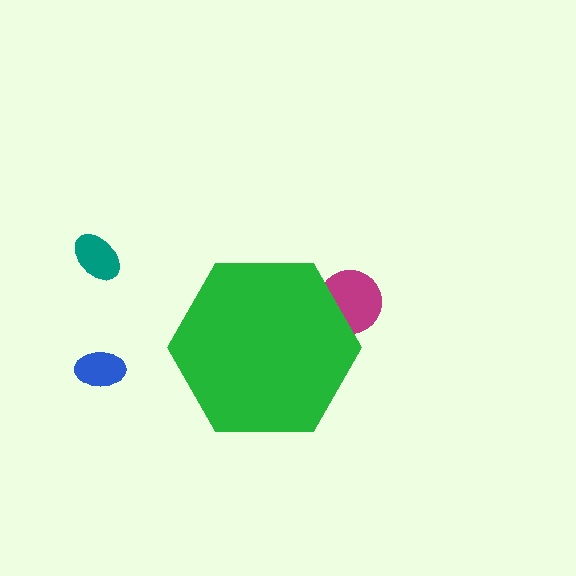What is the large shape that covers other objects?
A green hexagon.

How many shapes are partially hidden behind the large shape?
1 shape is partially hidden.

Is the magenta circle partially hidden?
Yes, the magenta circle is partially hidden behind the green hexagon.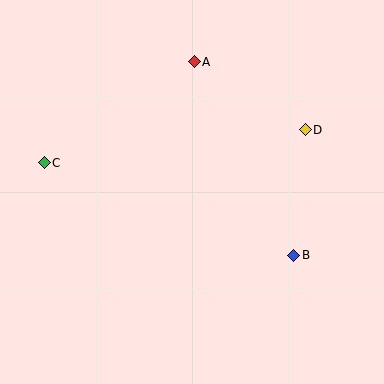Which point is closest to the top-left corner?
Point C is closest to the top-left corner.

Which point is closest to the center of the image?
Point B at (294, 255) is closest to the center.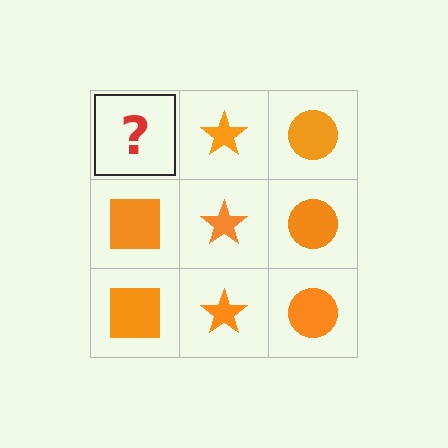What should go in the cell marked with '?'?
The missing cell should contain an orange square.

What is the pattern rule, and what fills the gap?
The rule is that each column has a consistent shape. The gap should be filled with an orange square.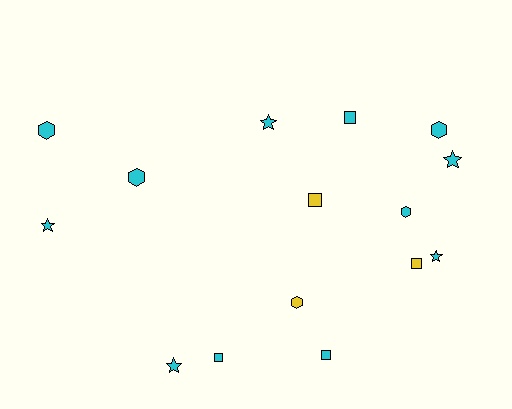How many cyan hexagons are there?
There are 4 cyan hexagons.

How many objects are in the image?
There are 15 objects.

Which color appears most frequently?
Cyan, with 12 objects.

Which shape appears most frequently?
Hexagon, with 5 objects.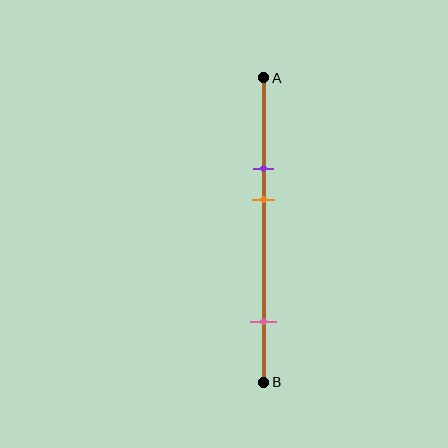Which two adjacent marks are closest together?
The purple and orange marks are the closest adjacent pair.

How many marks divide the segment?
There are 3 marks dividing the segment.